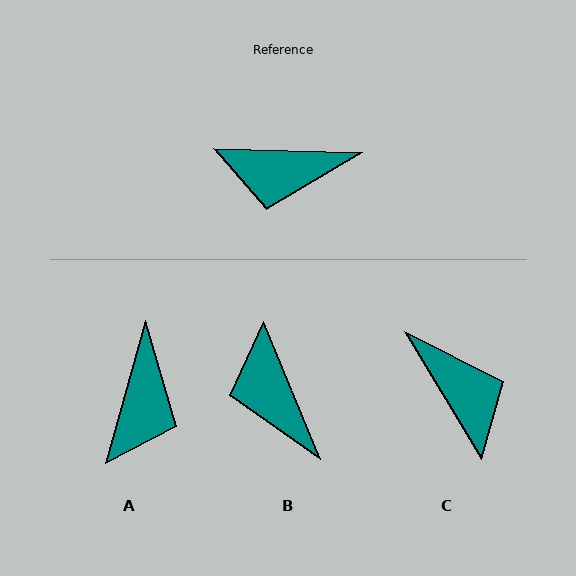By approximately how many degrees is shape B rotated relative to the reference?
Approximately 66 degrees clockwise.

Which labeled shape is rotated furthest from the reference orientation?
C, about 123 degrees away.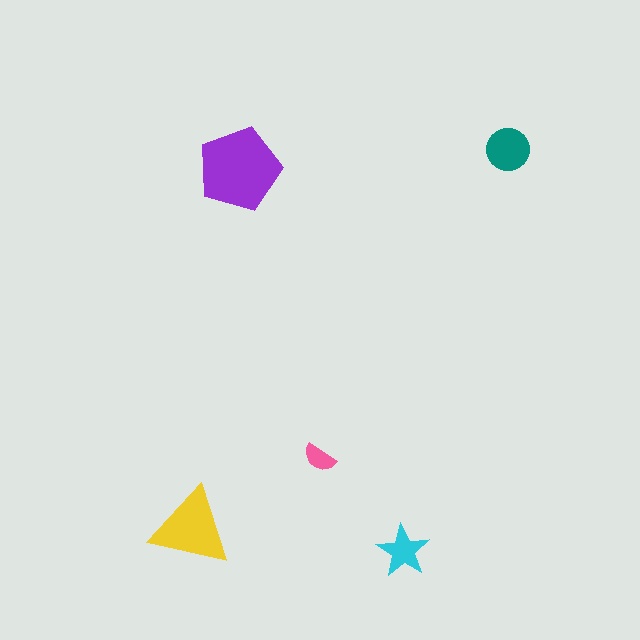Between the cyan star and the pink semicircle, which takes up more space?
The cyan star.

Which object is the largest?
The purple pentagon.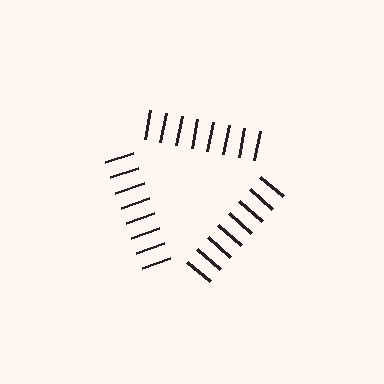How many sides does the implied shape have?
3 sides — the line-ends trace a triangle.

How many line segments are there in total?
24 — 8 along each of the 3 edges.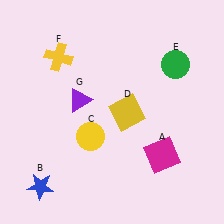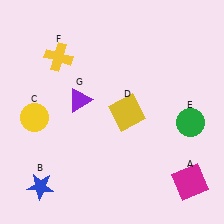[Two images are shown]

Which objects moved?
The objects that moved are: the magenta square (A), the yellow circle (C), the green circle (E).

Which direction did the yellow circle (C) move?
The yellow circle (C) moved left.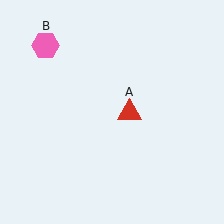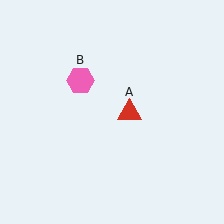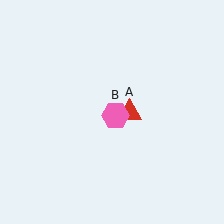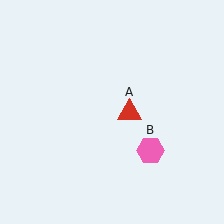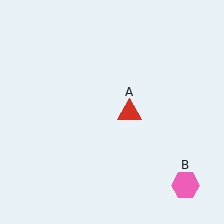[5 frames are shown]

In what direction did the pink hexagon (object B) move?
The pink hexagon (object B) moved down and to the right.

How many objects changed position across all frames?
1 object changed position: pink hexagon (object B).